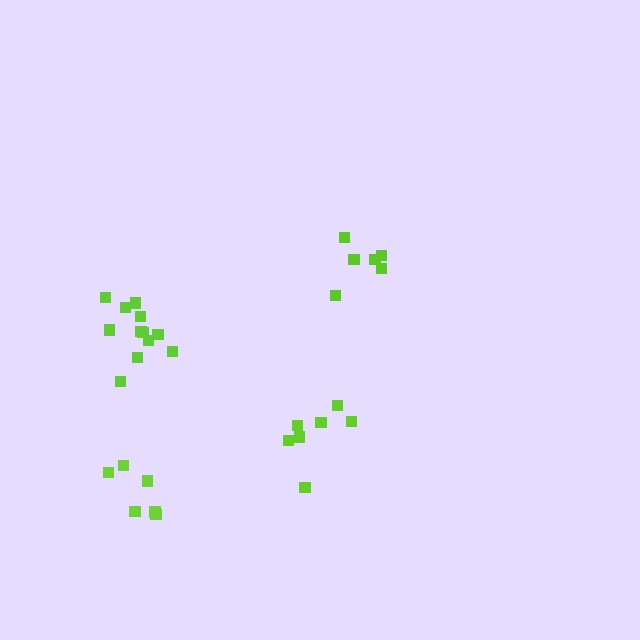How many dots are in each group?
Group 1: 6 dots, Group 2: 12 dots, Group 3: 6 dots, Group 4: 7 dots (31 total).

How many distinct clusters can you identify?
There are 4 distinct clusters.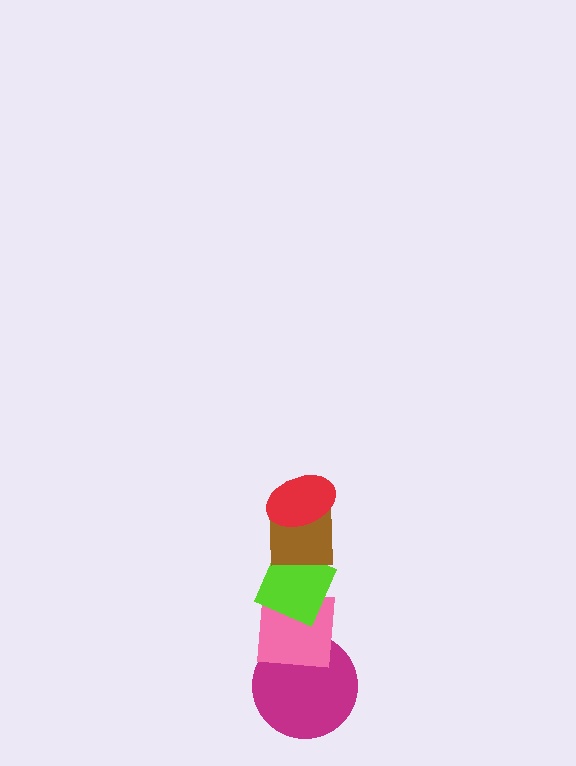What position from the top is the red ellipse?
The red ellipse is 1st from the top.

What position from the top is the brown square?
The brown square is 2nd from the top.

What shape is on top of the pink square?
The lime diamond is on top of the pink square.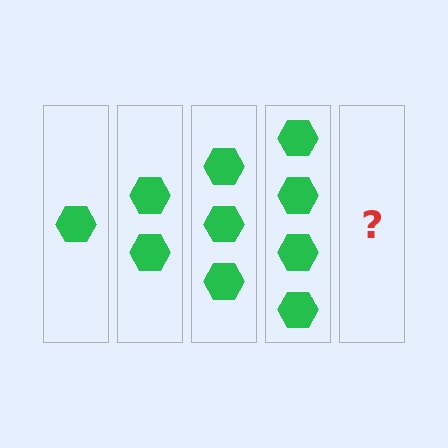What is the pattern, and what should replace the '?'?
The pattern is that each step adds one more hexagon. The '?' should be 5 hexagons.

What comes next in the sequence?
The next element should be 5 hexagons.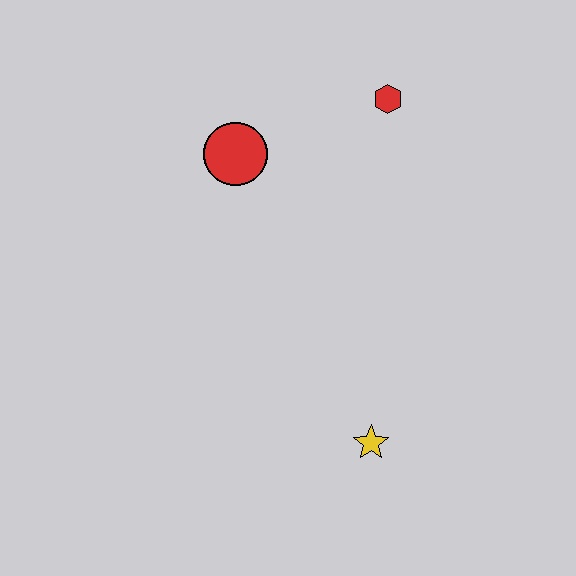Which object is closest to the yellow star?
The red circle is closest to the yellow star.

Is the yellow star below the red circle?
Yes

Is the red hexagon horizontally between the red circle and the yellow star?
No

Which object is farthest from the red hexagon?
The yellow star is farthest from the red hexagon.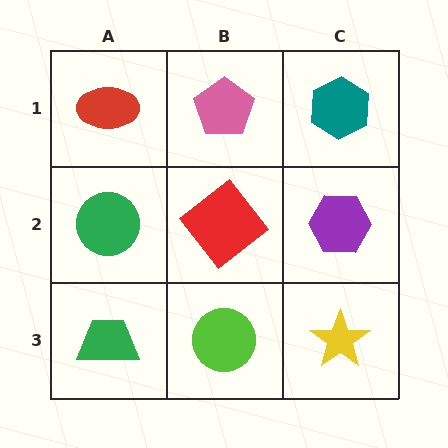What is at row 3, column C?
A yellow star.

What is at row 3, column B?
A lime circle.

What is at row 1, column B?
A pink pentagon.